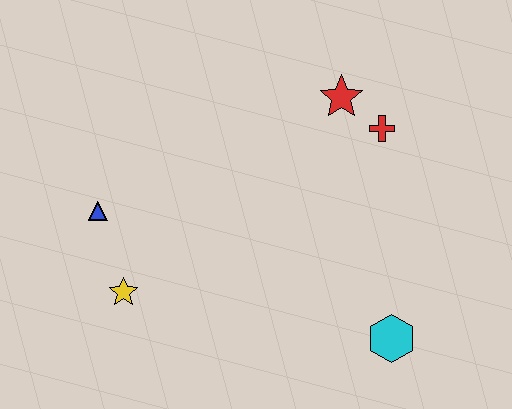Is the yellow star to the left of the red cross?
Yes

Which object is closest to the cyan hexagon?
The red cross is closest to the cyan hexagon.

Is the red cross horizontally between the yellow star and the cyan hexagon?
Yes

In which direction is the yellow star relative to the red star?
The yellow star is to the left of the red star.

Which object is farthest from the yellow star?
The red cross is farthest from the yellow star.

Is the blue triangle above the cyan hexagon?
Yes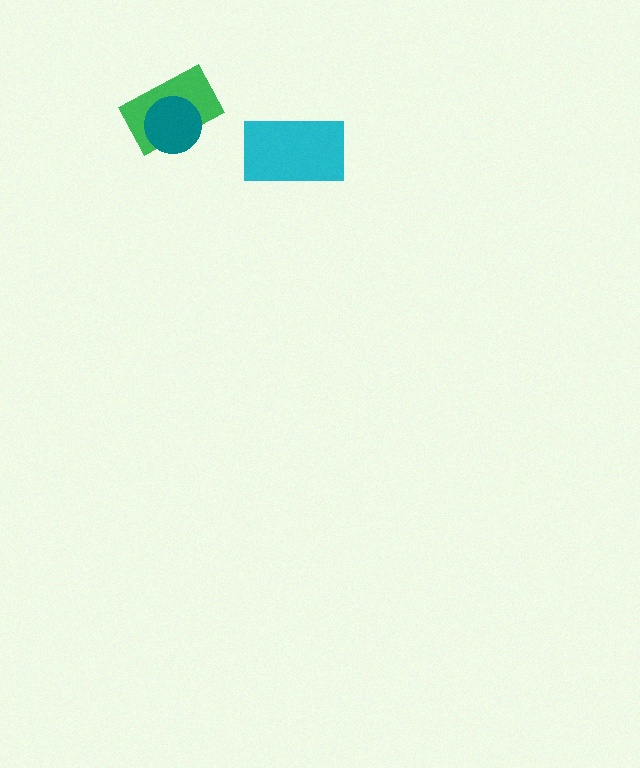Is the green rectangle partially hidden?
Yes, it is partially covered by another shape.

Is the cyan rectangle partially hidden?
No, no other shape covers it.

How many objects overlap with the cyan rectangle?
0 objects overlap with the cyan rectangle.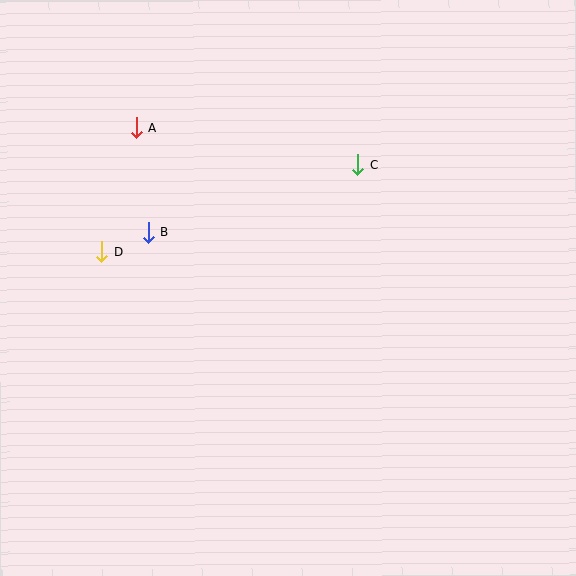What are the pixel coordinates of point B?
Point B is at (148, 232).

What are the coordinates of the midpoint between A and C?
The midpoint between A and C is at (247, 146).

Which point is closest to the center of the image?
Point C at (358, 164) is closest to the center.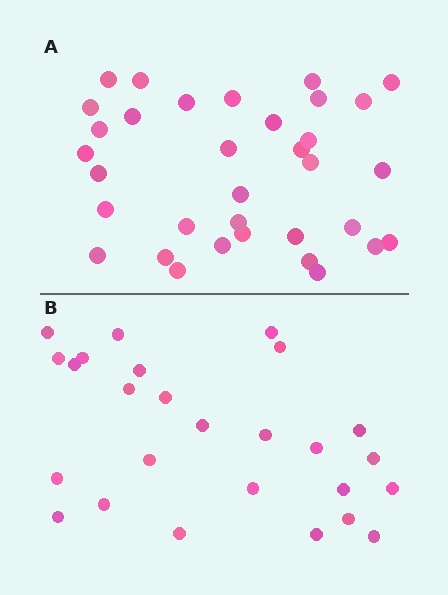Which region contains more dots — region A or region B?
Region A (the top region) has more dots.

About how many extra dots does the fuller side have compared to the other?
Region A has roughly 8 or so more dots than region B.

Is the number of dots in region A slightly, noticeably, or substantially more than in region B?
Region A has noticeably more, but not dramatically so. The ratio is roughly 1.3 to 1.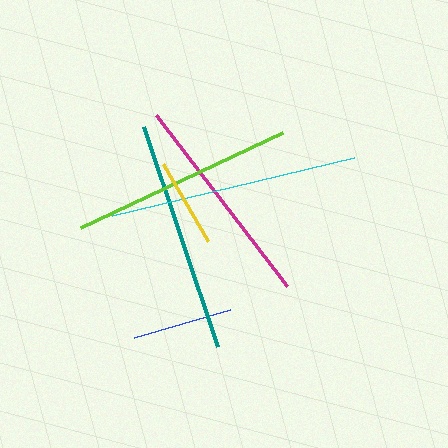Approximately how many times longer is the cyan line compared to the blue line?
The cyan line is approximately 2.5 times the length of the blue line.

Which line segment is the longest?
The cyan line is the longest at approximately 249 pixels.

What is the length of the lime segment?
The lime segment is approximately 223 pixels long.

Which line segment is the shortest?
The yellow line is the shortest at approximately 89 pixels.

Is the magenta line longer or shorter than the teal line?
The teal line is longer than the magenta line.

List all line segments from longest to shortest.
From longest to shortest: cyan, teal, lime, magenta, blue, yellow.